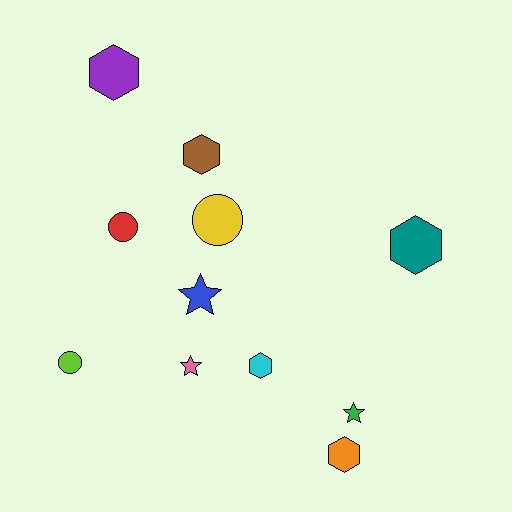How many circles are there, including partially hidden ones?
There are 3 circles.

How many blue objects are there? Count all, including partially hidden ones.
There is 1 blue object.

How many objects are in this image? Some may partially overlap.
There are 11 objects.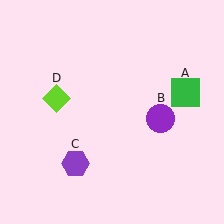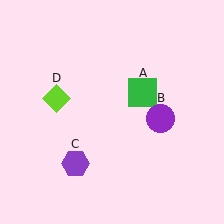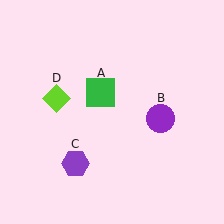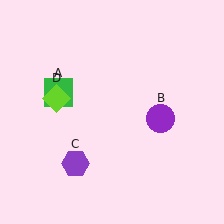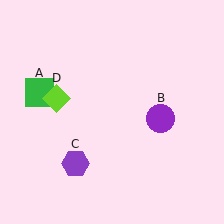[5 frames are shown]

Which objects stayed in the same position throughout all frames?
Purple circle (object B) and purple hexagon (object C) and lime diamond (object D) remained stationary.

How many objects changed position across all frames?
1 object changed position: green square (object A).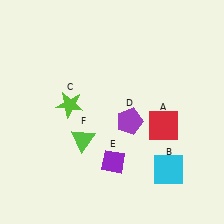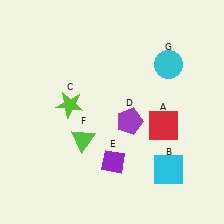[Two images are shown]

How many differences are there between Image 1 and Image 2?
There is 1 difference between the two images.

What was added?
A cyan circle (G) was added in Image 2.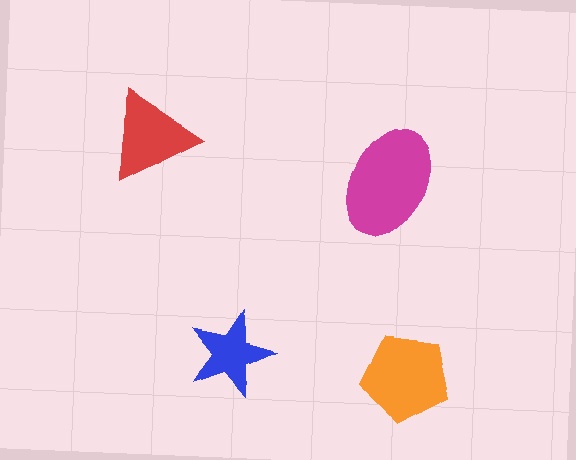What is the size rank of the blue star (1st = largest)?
4th.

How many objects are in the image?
There are 4 objects in the image.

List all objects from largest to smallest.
The magenta ellipse, the orange pentagon, the red triangle, the blue star.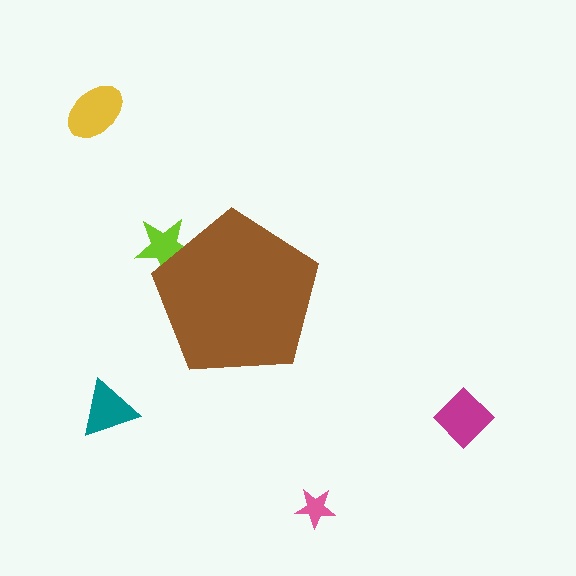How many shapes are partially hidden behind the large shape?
1 shape is partially hidden.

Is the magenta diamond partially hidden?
No, the magenta diamond is fully visible.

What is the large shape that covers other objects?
A brown pentagon.